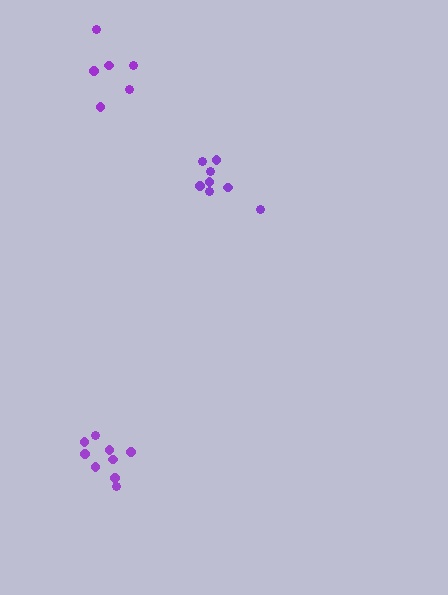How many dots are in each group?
Group 1: 9 dots, Group 2: 6 dots, Group 3: 8 dots (23 total).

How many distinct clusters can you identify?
There are 3 distinct clusters.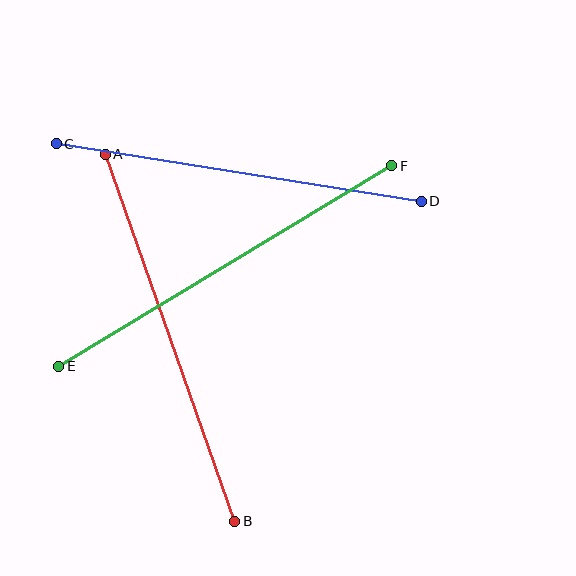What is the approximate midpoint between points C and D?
The midpoint is at approximately (239, 172) pixels.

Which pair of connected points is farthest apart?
Points A and B are farthest apart.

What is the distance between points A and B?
The distance is approximately 389 pixels.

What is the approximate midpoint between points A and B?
The midpoint is at approximately (170, 338) pixels.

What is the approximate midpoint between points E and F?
The midpoint is at approximately (225, 266) pixels.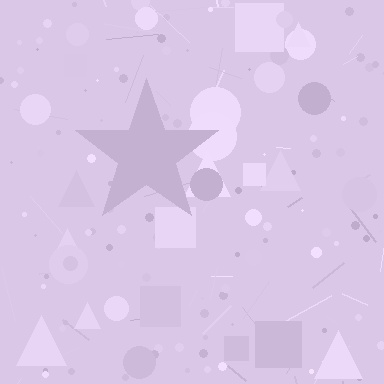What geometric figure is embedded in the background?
A star is embedded in the background.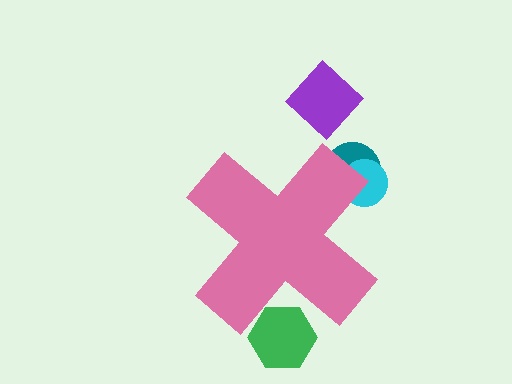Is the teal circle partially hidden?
Yes, the teal circle is partially hidden behind the pink cross.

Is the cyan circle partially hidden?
Yes, the cyan circle is partially hidden behind the pink cross.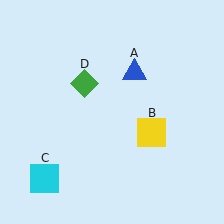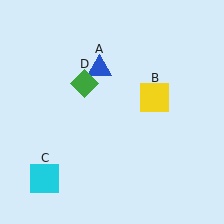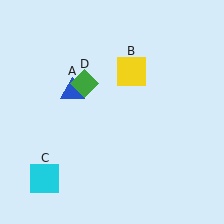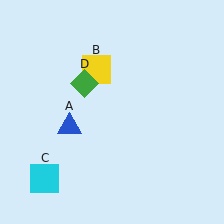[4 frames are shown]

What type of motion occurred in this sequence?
The blue triangle (object A), yellow square (object B) rotated counterclockwise around the center of the scene.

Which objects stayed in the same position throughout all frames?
Cyan square (object C) and green diamond (object D) remained stationary.